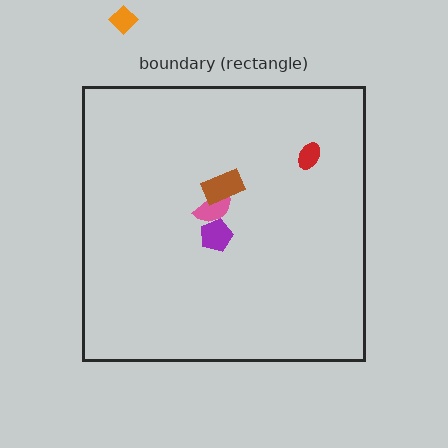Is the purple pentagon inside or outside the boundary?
Inside.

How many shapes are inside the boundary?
4 inside, 1 outside.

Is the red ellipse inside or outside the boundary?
Inside.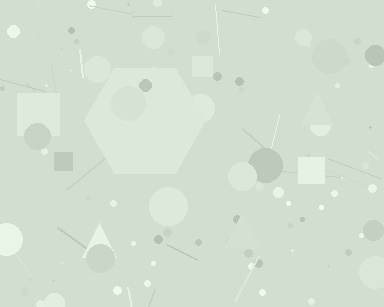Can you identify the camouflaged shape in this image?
The camouflaged shape is a hexagon.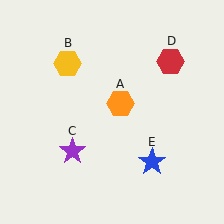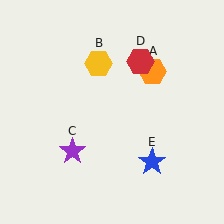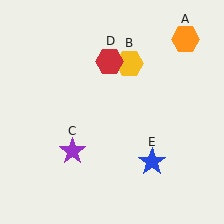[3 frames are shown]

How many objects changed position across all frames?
3 objects changed position: orange hexagon (object A), yellow hexagon (object B), red hexagon (object D).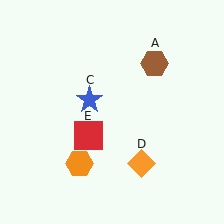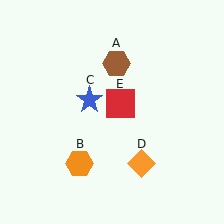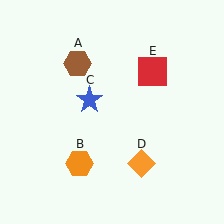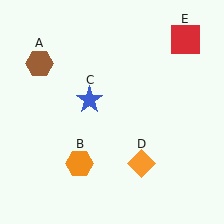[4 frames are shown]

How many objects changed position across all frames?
2 objects changed position: brown hexagon (object A), red square (object E).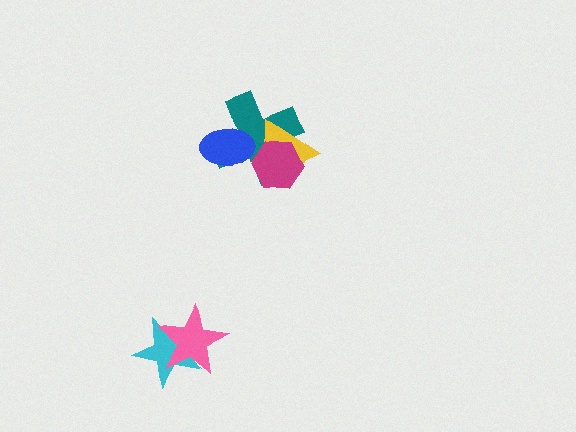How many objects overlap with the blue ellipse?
2 objects overlap with the blue ellipse.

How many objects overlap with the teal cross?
3 objects overlap with the teal cross.